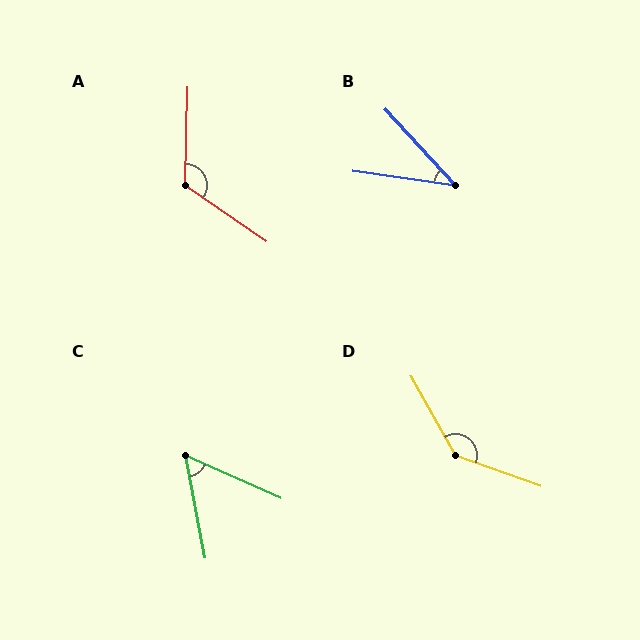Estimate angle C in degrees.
Approximately 55 degrees.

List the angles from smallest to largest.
B (39°), C (55°), A (123°), D (139°).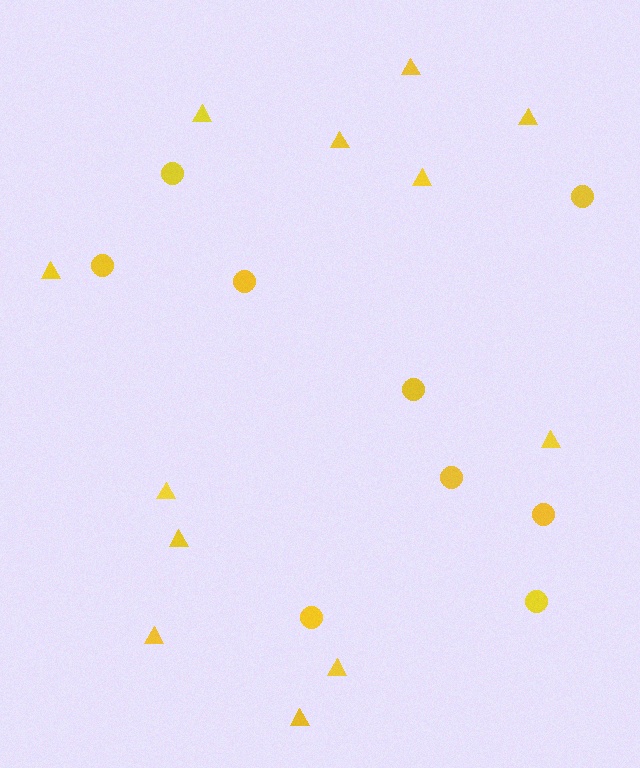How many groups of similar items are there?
There are 2 groups: one group of circles (9) and one group of triangles (12).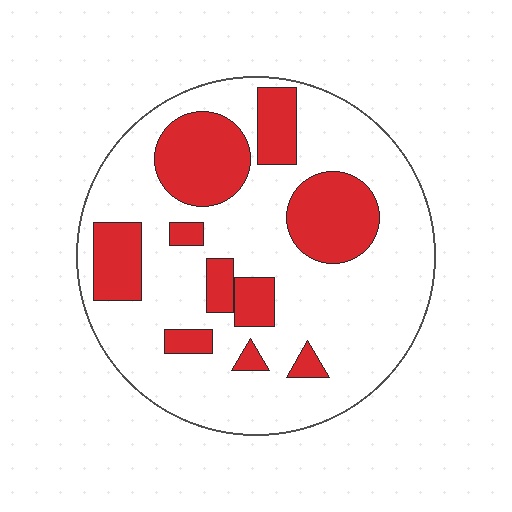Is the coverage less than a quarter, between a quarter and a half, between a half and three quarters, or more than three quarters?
Between a quarter and a half.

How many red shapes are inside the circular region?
10.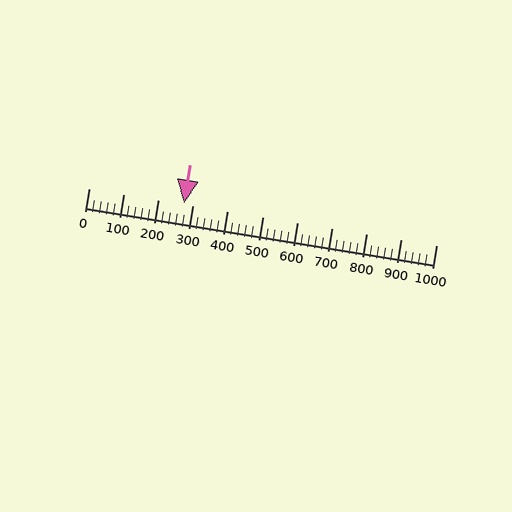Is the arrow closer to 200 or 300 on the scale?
The arrow is closer to 300.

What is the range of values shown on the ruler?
The ruler shows values from 0 to 1000.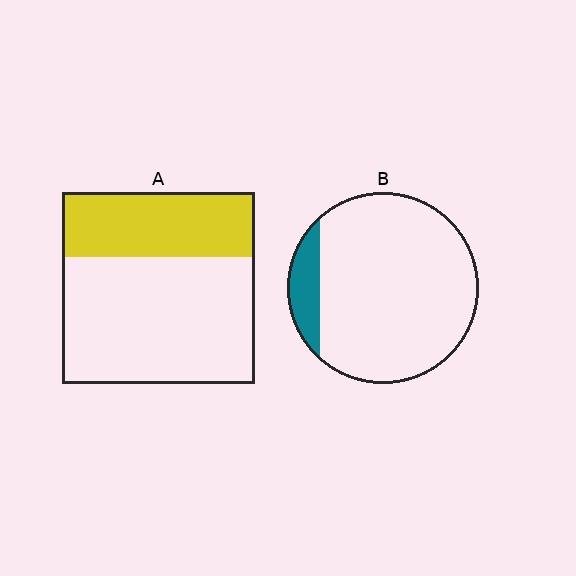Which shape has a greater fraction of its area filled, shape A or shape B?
Shape A.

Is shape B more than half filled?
No.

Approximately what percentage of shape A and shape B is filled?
A is approximately 35% and B is approximately 10%.